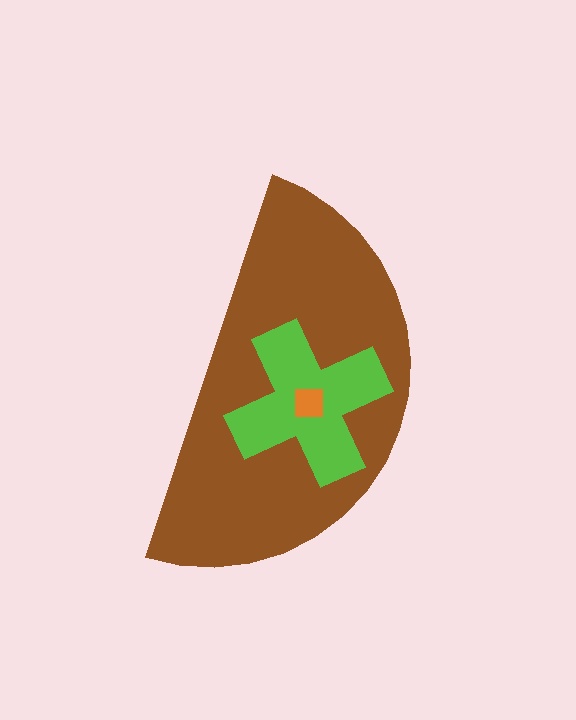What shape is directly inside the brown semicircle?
The lime cross.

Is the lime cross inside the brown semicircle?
Yes.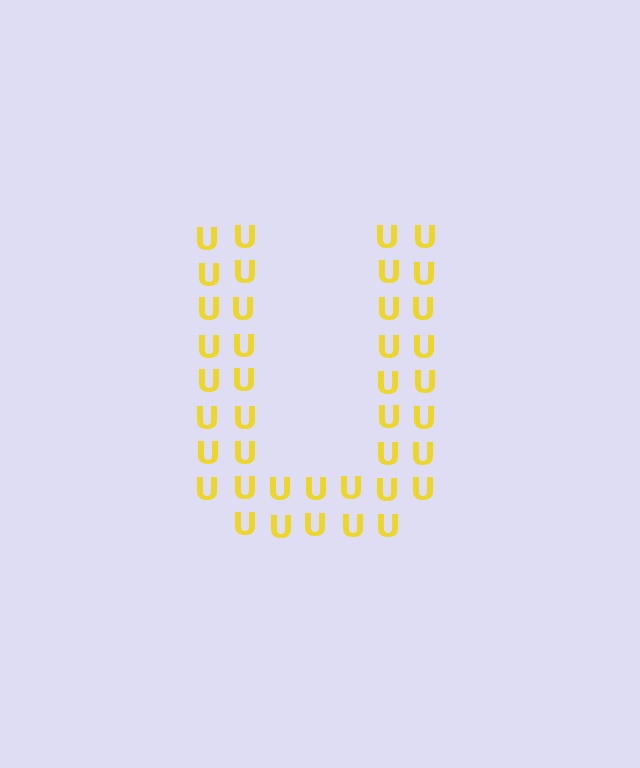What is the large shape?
The large shape is the letter U.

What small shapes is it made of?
It is made of small letter U's.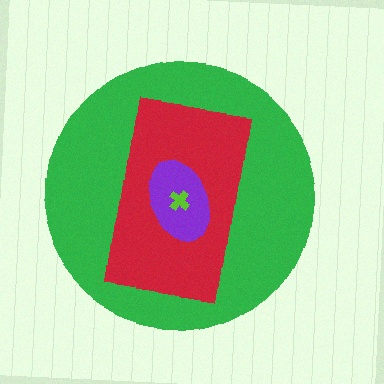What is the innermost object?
The lime cross.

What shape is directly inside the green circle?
The red rectangle.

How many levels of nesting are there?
4.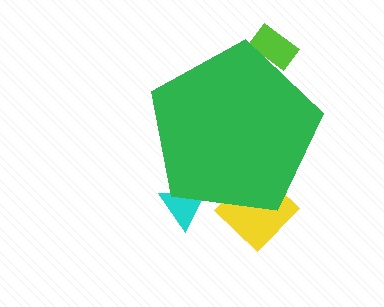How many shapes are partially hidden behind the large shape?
3 shapes are partially hidden.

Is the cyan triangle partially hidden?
Yes, the cyan triangle is partially hidden behind the green pentagon.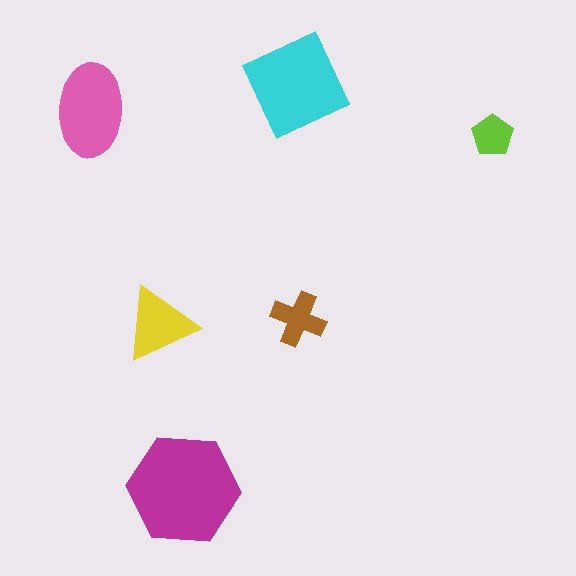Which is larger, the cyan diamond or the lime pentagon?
The cyan diamond.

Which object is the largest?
The magenta hexagon.